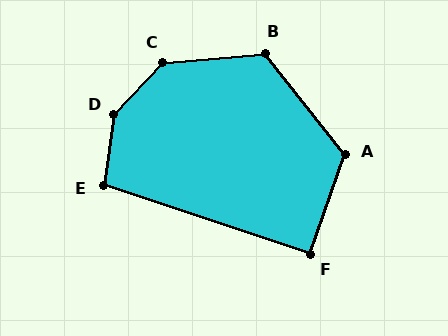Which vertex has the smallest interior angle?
F, at approximately 91 degrees.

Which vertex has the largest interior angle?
D, at approximately 146 degrees.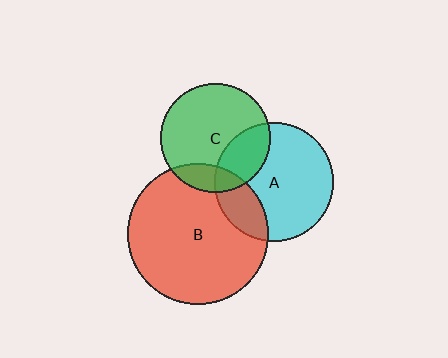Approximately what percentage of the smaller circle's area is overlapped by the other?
Approximately 15%.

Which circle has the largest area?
Circle B (red).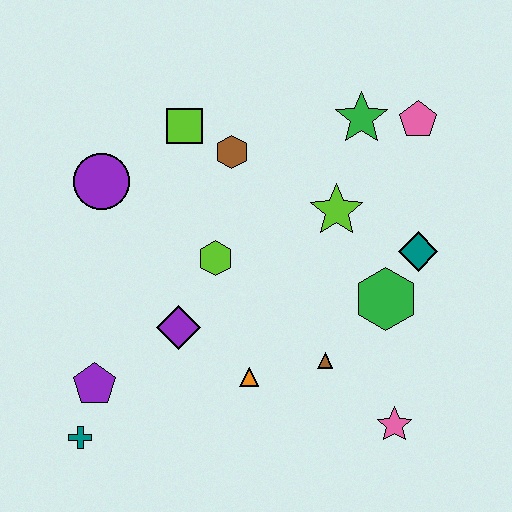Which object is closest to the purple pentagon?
The teal cross is closest to the purple pentagon.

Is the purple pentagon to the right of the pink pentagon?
No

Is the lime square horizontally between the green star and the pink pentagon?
No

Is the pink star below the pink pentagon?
Yes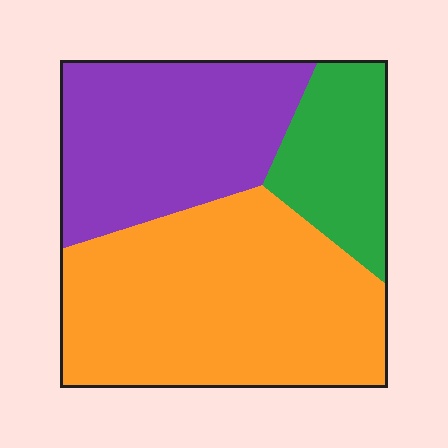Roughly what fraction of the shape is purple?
Purple covers 33% of the shape.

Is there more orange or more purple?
Orange.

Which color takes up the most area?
Orange, at roughly 50%.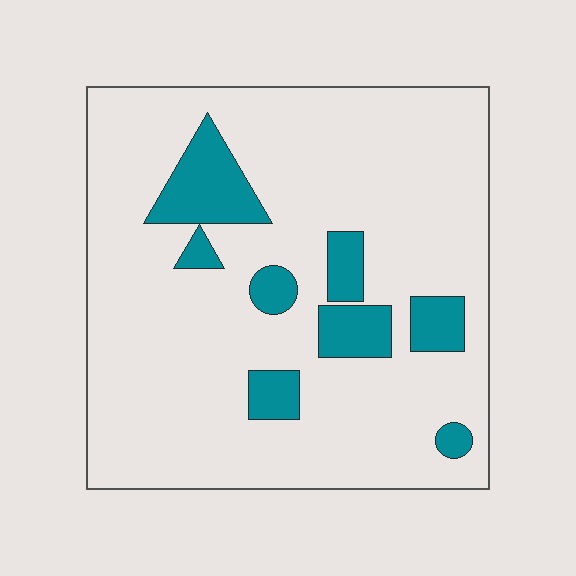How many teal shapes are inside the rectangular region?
8.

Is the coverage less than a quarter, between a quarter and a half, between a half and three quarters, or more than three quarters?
Less than a quarter.